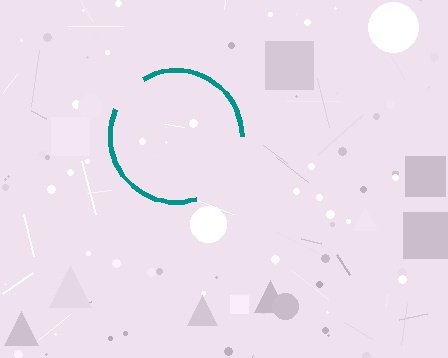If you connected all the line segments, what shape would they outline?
They would outline a circle.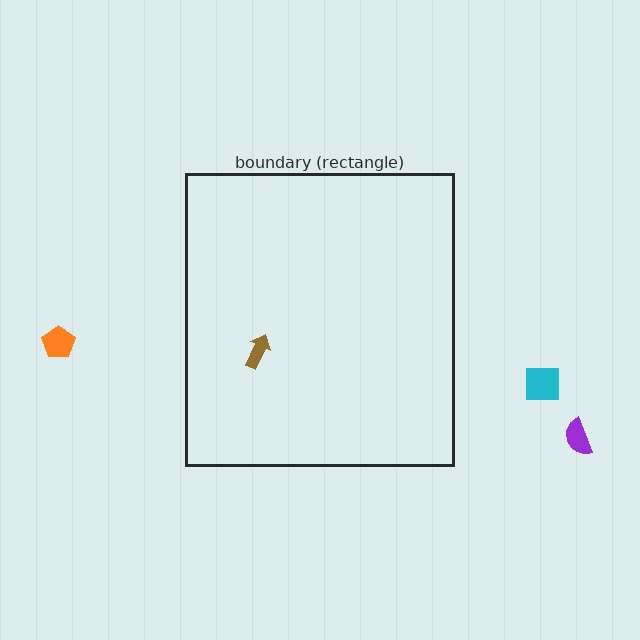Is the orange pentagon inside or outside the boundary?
Outside.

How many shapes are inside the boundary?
1 inside, 3 outside.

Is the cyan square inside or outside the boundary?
Outside.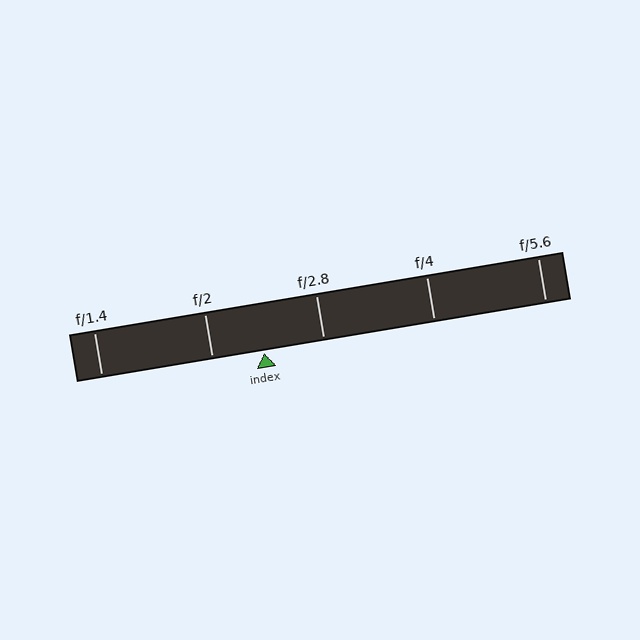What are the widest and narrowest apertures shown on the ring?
The widest aperture shown is f/1.4 and the narrowest is f/5.6.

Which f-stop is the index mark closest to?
The index mark is closest to f/2.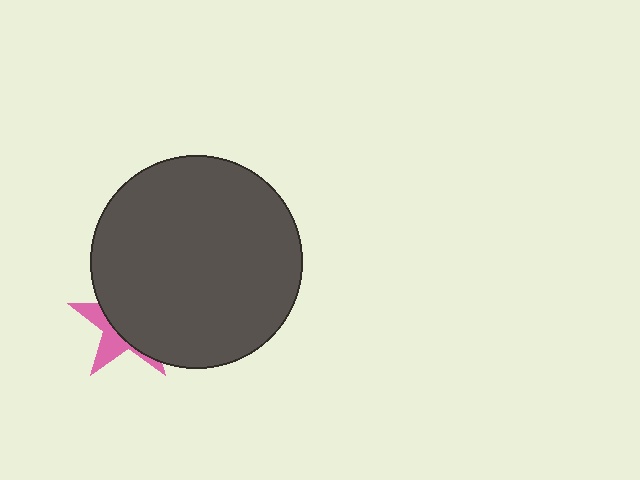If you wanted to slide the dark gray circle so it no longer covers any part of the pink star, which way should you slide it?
Slide it toward the upper-right — that is the most direct way to separate the two shapes.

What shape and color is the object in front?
The object in front is a dark gray circle.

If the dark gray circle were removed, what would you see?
You would see the complete pink star.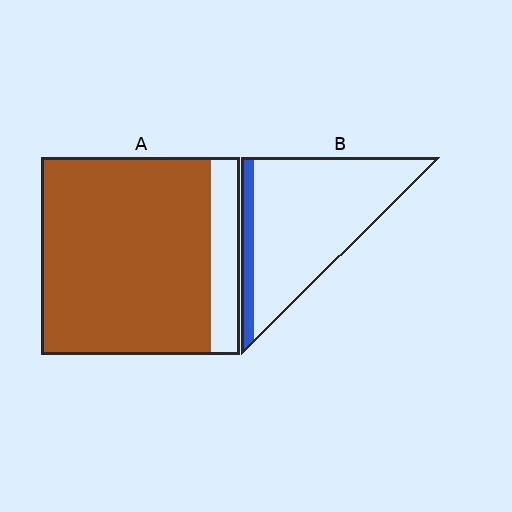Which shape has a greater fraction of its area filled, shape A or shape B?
Shape A.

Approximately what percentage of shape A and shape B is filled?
A is approximately 85% and B is approximately 15%.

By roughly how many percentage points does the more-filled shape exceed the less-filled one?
By roughly 75 percentage points (A over B).